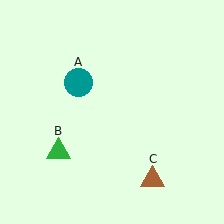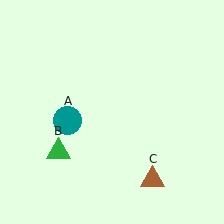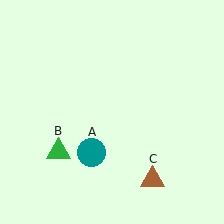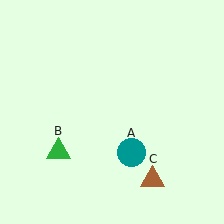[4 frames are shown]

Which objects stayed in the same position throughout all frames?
Green triangle (object B) and brown triangle (object C) remained stationary.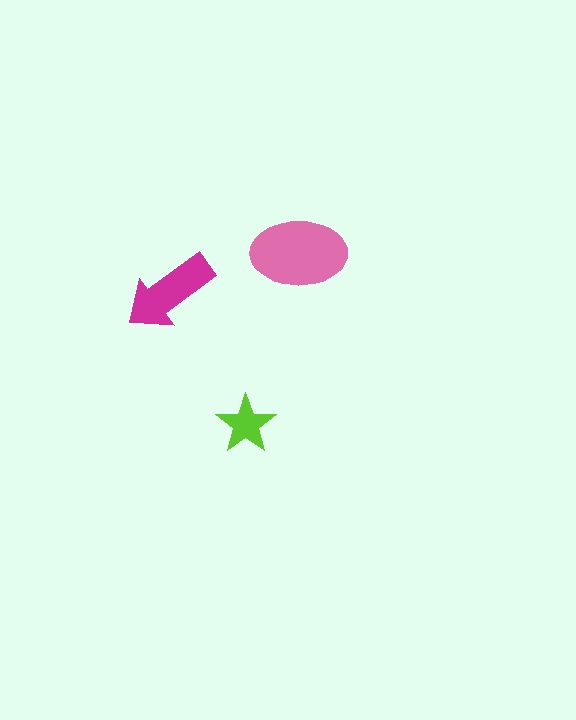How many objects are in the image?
There are 3 objects in the image.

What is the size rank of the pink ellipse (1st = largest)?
1st.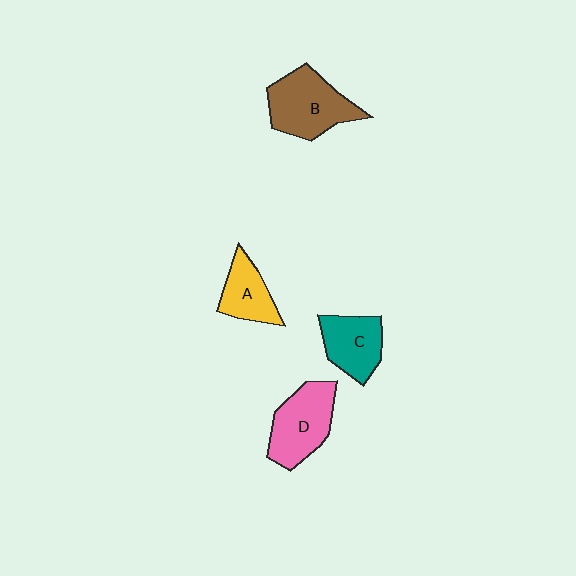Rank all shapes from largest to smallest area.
From largest to smallest: B (brown), D (pink), C (teal), A (yellow).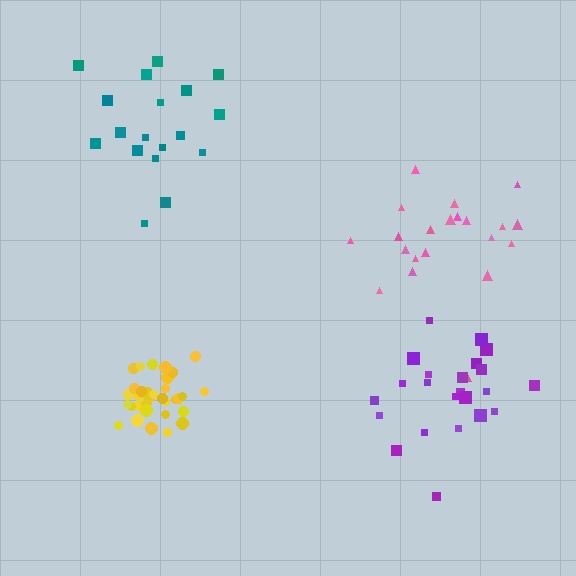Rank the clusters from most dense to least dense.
yellow, purple, teal, pink.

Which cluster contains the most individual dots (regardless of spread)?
Yellow (35).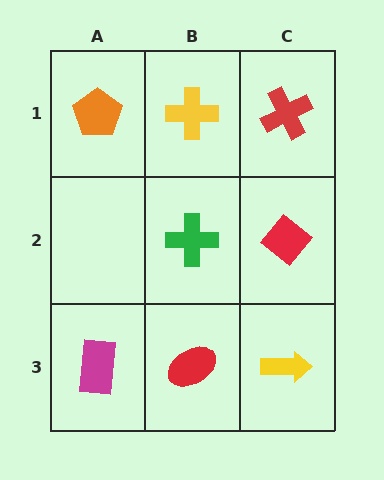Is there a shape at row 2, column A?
No, that cell is empty.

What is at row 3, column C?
A yellow arrow.